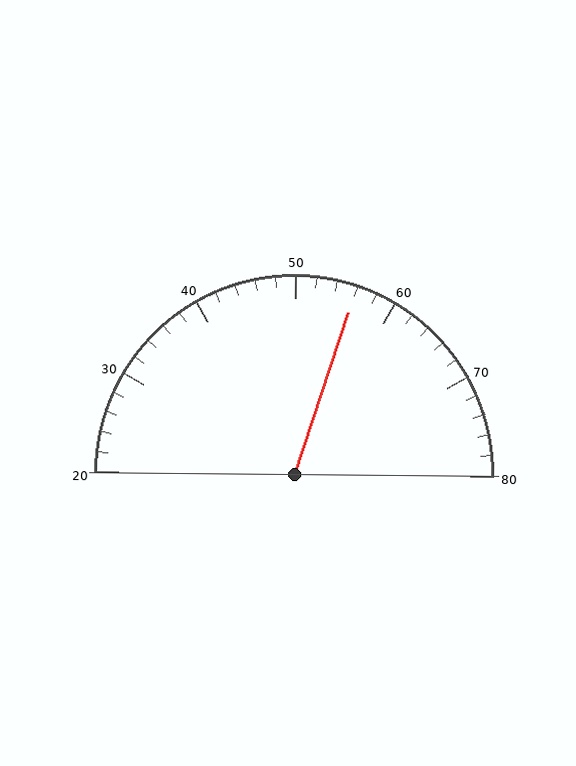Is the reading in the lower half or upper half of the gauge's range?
The reading is in the upper half of the range (20 to 80).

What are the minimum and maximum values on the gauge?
The gauge ranges from 20 to 80.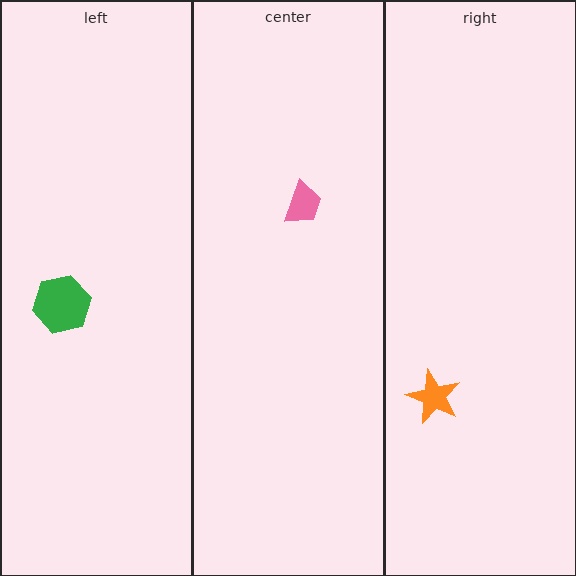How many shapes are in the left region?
1.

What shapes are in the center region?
The pink trapezoid.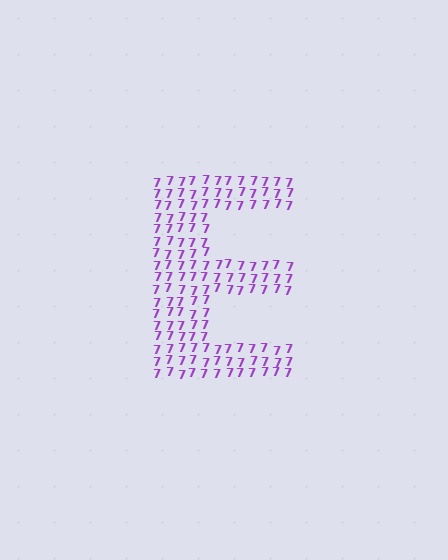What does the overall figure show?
The overall figure shows the letter E.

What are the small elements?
The small elements are digit 7's.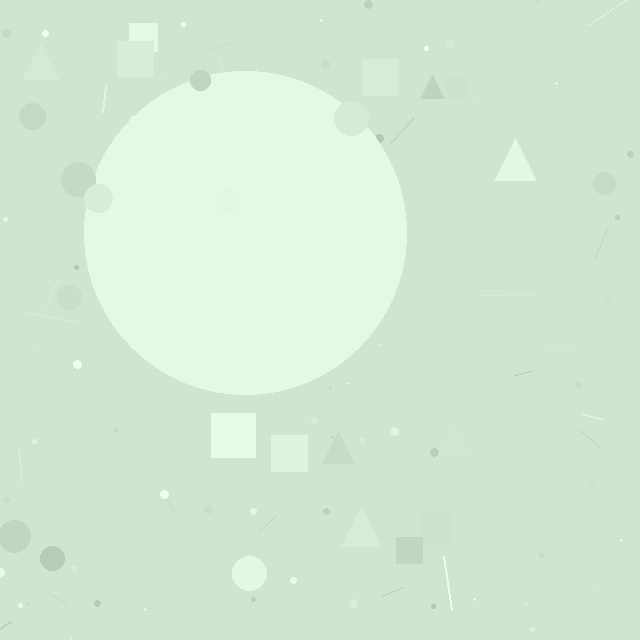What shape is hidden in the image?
A circle is hidden in the image.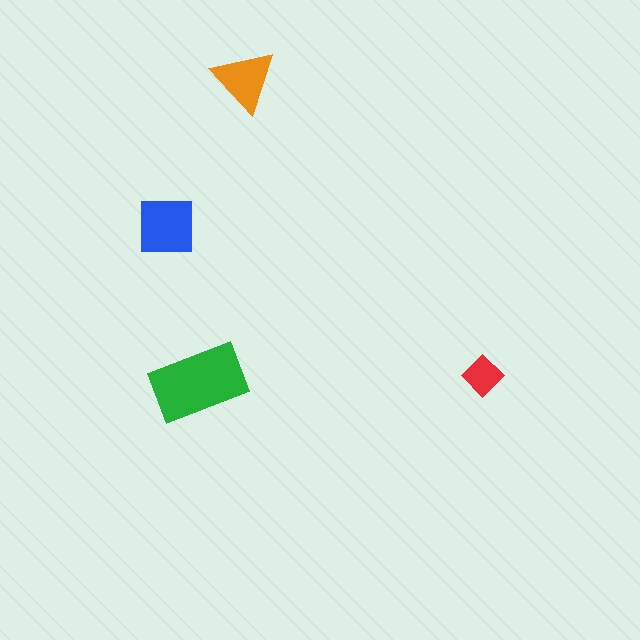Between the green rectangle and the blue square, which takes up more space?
The green rectangle.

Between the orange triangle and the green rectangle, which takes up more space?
The green rectangle.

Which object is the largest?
The green rectangle.